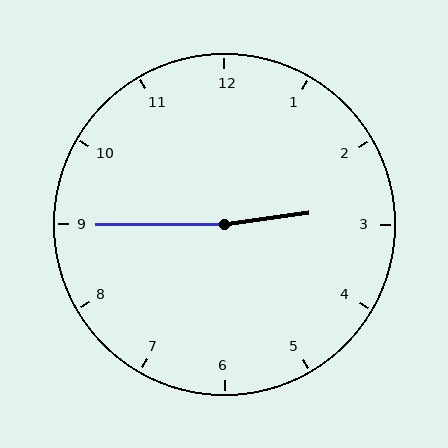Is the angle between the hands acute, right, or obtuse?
It is obtuse.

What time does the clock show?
2:45.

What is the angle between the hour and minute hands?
Approximately 172 degrees.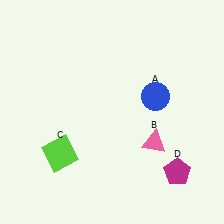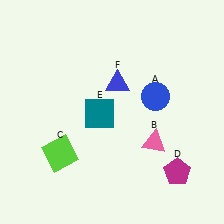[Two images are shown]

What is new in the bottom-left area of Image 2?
A teal square (E) was added in the bottom-left area of Image 2.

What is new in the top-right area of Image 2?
A blue triangle (F) was added in the top-right area of Image 2.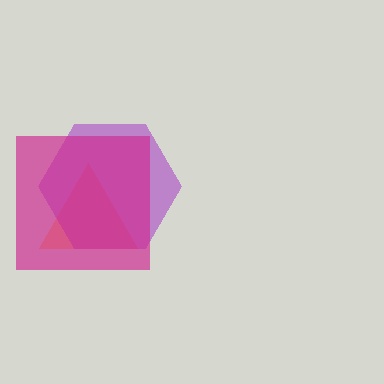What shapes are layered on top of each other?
The layered shapes are: an orange triangle, a purple hexagon, a magenta square.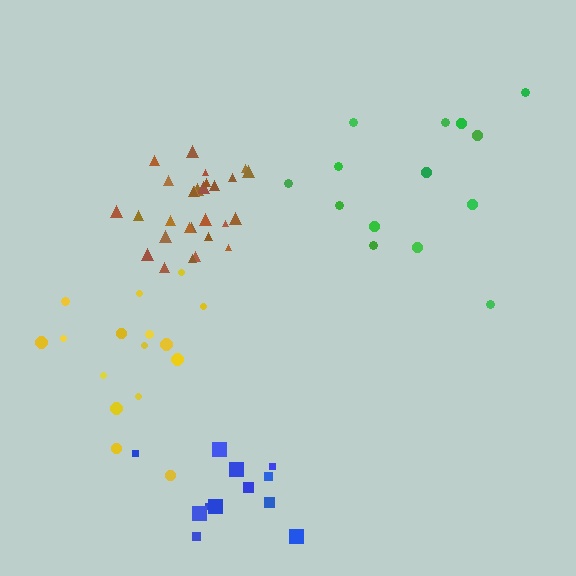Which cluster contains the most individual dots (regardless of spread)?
Brown (28).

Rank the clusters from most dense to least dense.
brown, blue, yellow, green.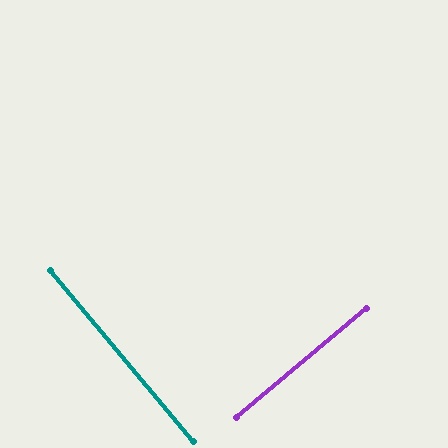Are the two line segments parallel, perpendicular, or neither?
Perpendicular — they meet at approximately 90°.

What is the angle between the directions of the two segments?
Approximately 90 degrees.